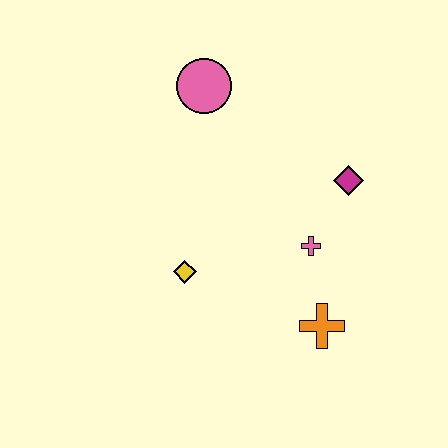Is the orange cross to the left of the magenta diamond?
Yes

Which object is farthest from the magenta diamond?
The yellow diamond is farthest from the magenta diamond.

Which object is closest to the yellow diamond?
The pink cross is closest to the yellow diamond.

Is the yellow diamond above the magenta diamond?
No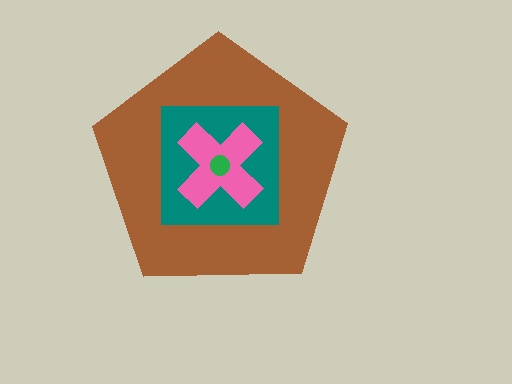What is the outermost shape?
The brown pentagon.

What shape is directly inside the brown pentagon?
The teal square.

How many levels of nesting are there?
4.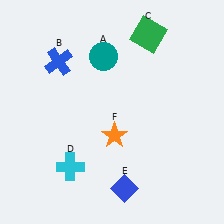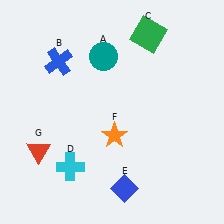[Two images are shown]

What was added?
A red triangle (G) was added in Image 2.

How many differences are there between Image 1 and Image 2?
There is 1 difference between the two images.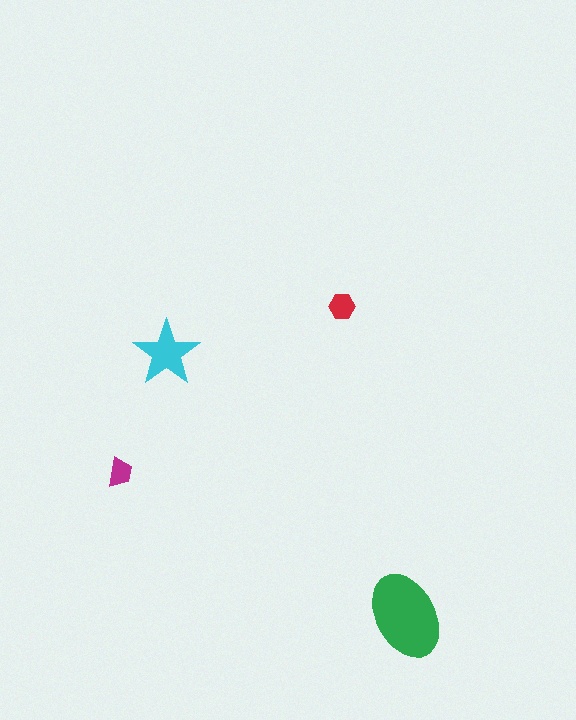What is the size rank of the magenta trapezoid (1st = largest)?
4th.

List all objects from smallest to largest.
The magenta trapezoid, the red hexagon, the cyan star, the green ellipse.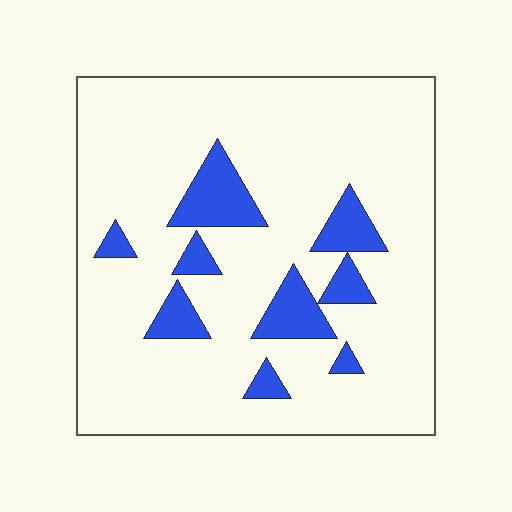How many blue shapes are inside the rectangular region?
9.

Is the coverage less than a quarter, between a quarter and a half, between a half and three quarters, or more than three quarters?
Less than a quarter.